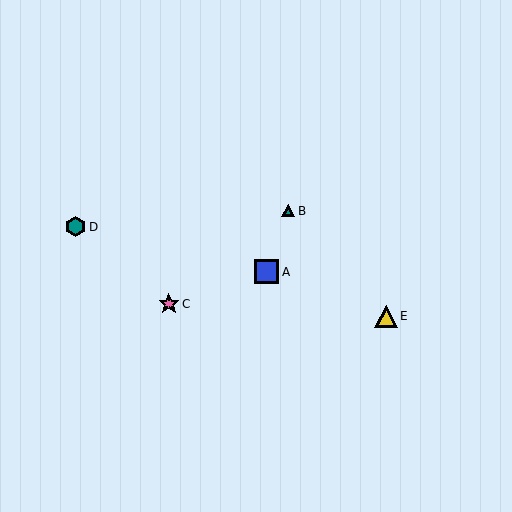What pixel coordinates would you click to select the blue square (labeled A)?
Click at (267, 272) to select the blue square A.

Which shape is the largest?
The blue square (labeled A) is the largest.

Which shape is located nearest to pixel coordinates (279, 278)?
The blue square (labeled A) at (267, 272) is nearest to that location.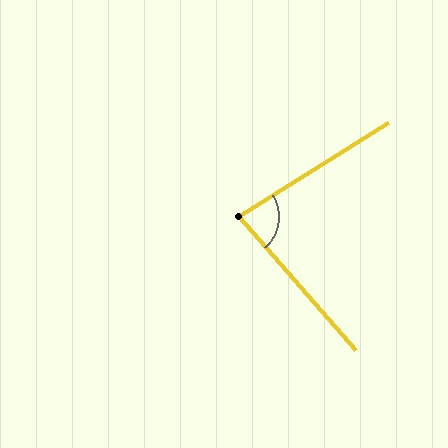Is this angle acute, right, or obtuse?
It is acute.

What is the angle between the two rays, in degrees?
Approximately 81 degrees.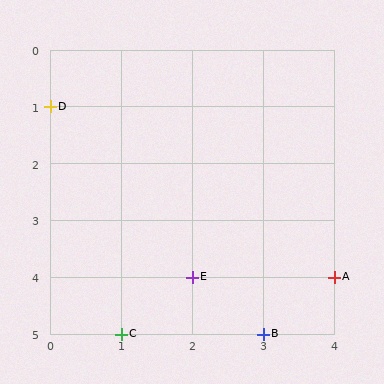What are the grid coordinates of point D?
Point D is at grid coordinates (0, 1).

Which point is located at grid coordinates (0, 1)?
Point D is at (0, 1).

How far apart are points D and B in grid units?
Points D and B are 3 columns and 4 rows apart (about 5.0 grid units diagonally).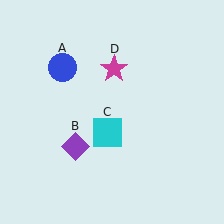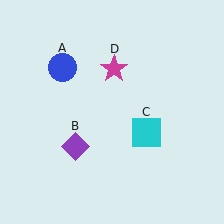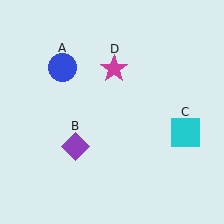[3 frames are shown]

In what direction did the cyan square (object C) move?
The cyan square (object C) moved right.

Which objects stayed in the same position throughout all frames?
Blue circle (object A) and purple diamond (object B) and magenta star (object D) remained stationary.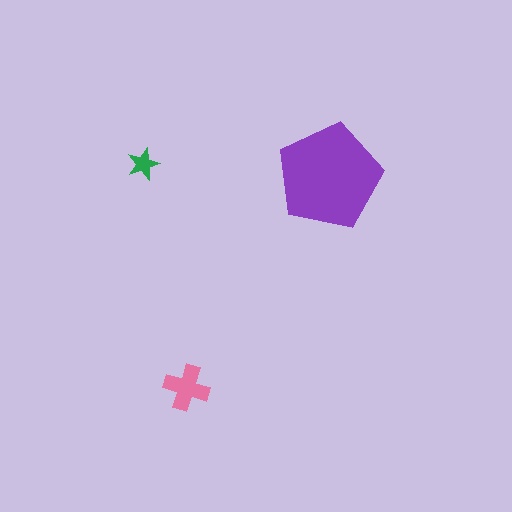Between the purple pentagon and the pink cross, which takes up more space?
The purple pentagon.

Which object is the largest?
The purple pentagon.